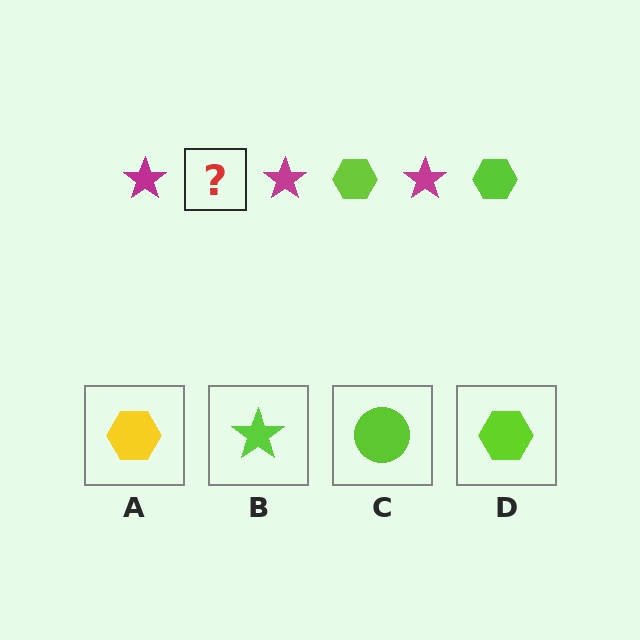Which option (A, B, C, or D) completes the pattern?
D.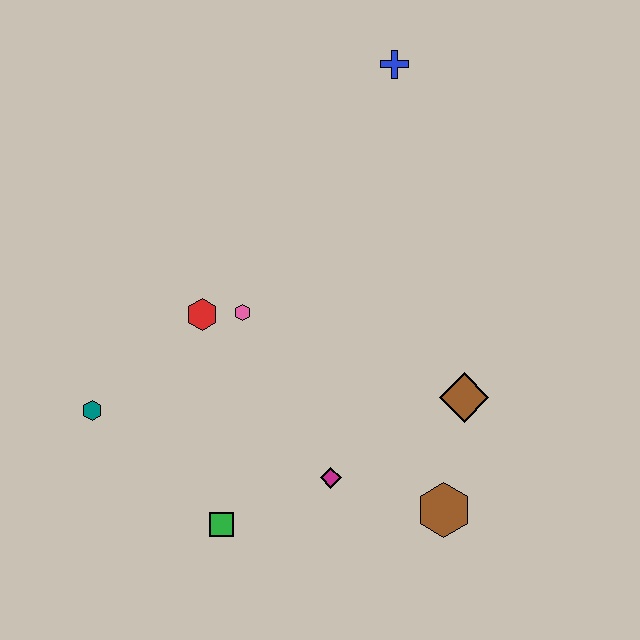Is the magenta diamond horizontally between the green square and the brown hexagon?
Yes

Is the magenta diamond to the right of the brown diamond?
No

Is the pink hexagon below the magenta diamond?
No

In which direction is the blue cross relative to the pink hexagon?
The blue cross is above the pink hexagon.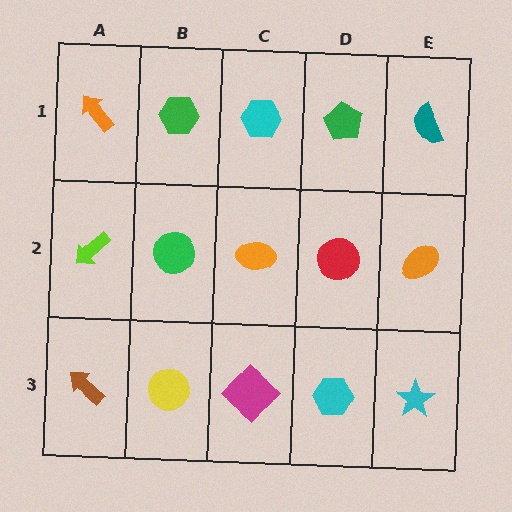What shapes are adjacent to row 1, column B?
A green circle (row 2, column B), an orange arrow (row 1, column A), a cyan hexagon (row 1, column C).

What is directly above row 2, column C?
A cyan hexagon.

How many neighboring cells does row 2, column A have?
3.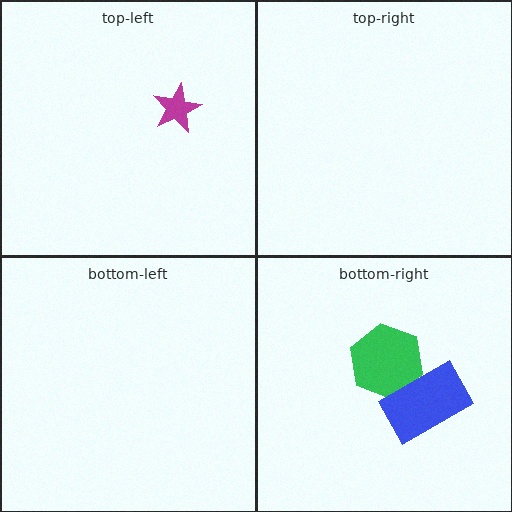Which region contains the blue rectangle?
The bottom-right region.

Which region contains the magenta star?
The top-left region.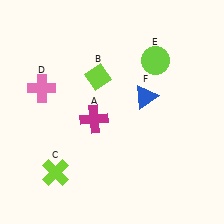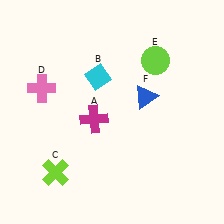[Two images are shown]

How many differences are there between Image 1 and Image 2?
There is 1 difference between the two images.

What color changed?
The diamond (B) changed from lime in Image 1 to cyan in Image 2.